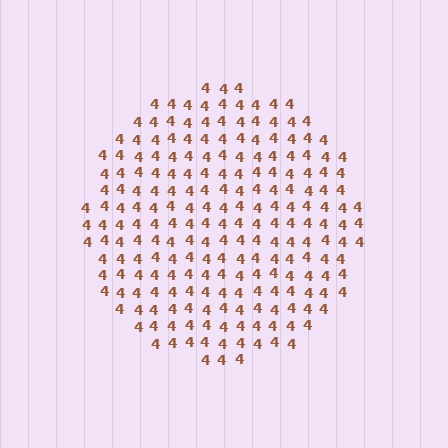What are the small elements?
The small elements are digit 4's.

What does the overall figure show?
The overall figure shows a circle.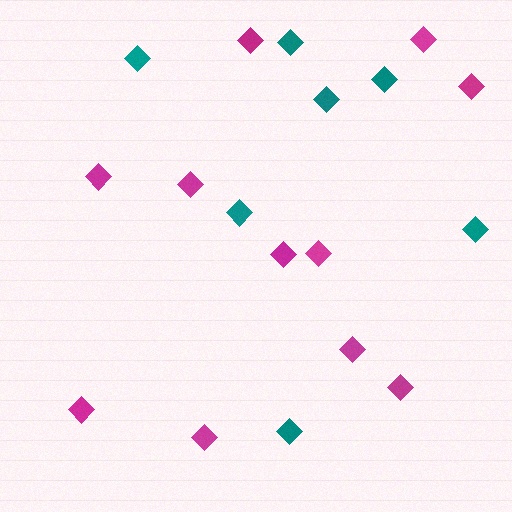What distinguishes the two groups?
There are 2 groups: one group of magenta diamonds (11) and one group of teal diamonds (7).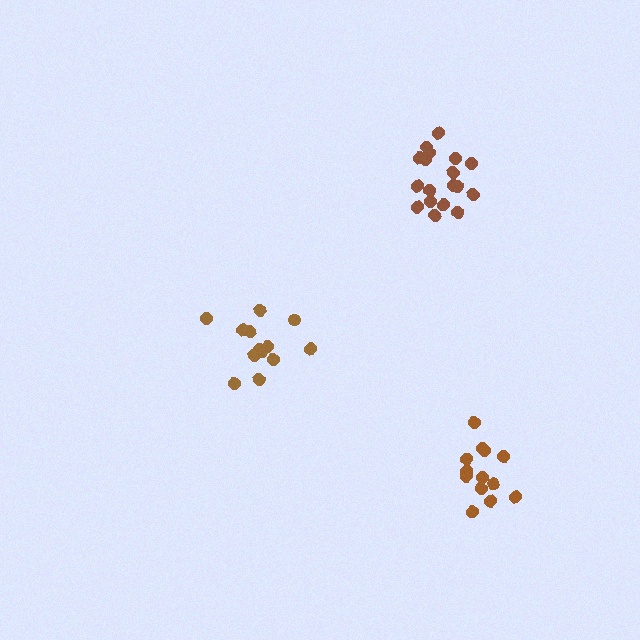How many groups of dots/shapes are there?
There are 3 groups.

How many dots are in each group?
Group 1: 18 dots, Group 2: 13 dots, Group 3: 13 dots (44 total).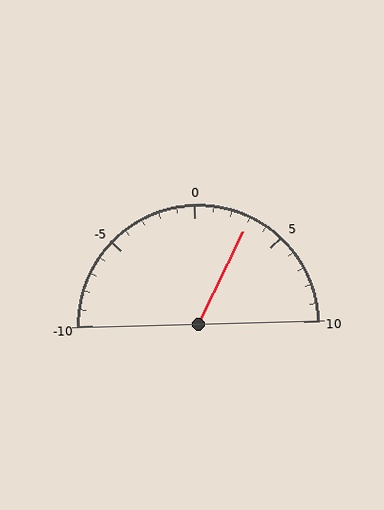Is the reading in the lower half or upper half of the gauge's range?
The reading is in the upper half of the range (-10 to 10).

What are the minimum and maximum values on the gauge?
The gauge ranges from -10 to 10.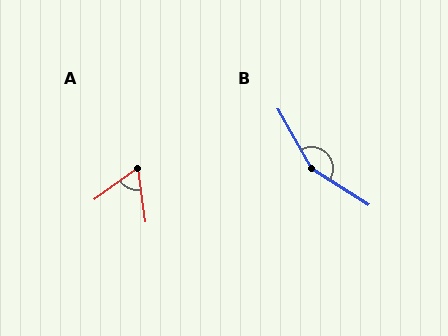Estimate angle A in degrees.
Approximately 62 degrees.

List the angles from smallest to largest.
A (62°), B (151°).